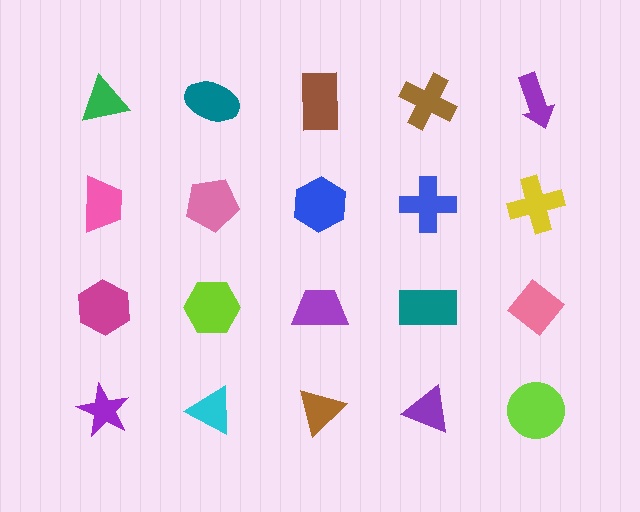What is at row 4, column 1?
A purple star.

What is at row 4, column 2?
A cyan triangle.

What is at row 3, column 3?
A purple trapezoid.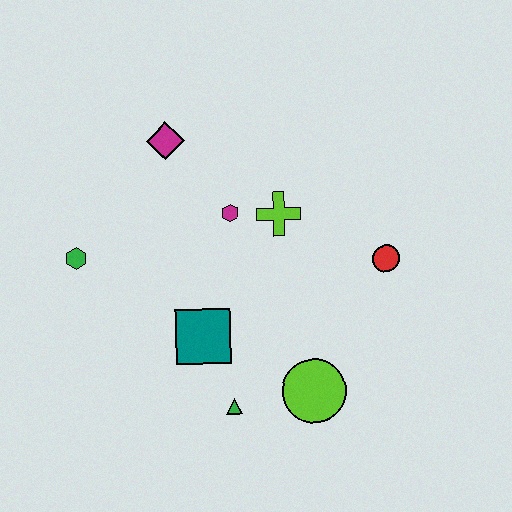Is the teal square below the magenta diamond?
Yes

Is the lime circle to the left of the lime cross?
No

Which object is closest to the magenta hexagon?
The lime cross is closest to the magenta hexagon.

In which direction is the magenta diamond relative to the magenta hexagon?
The magenta diamond is above the magenta hexagon.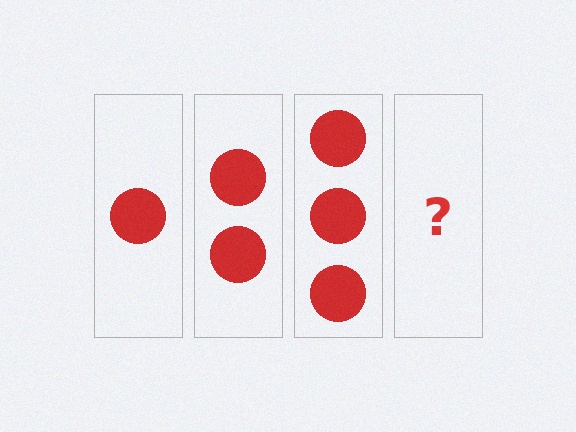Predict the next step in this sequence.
The next step is 4 circles.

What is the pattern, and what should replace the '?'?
The pattern is that each step adds one more circle. The '?' should be 4 circles.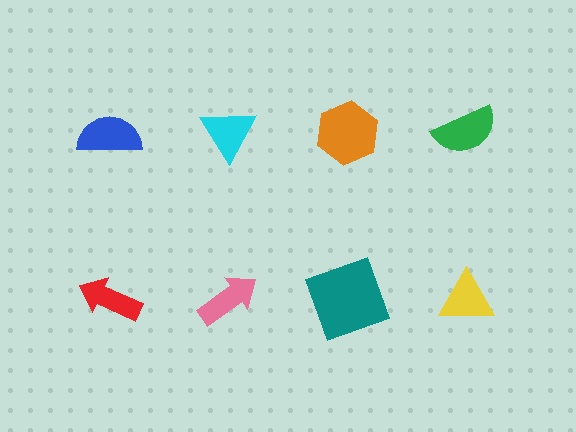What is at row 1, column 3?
An orange hexagon.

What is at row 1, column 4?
A green semicircle.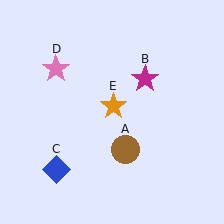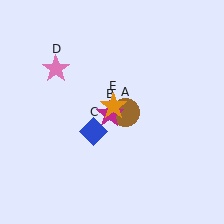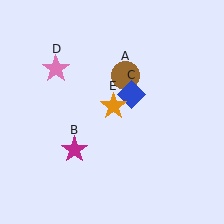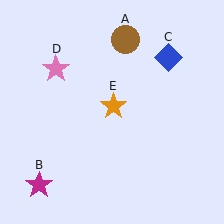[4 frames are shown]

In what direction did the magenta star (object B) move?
The magenta star (object B) moved down and to the left.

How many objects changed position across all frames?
3 objects changed position: brown circle (object A), magenta star (object B), blue diamond (object C).